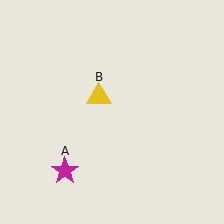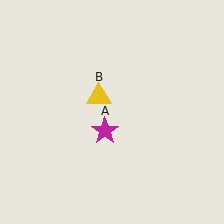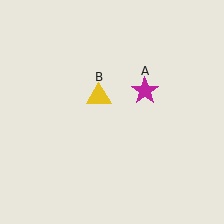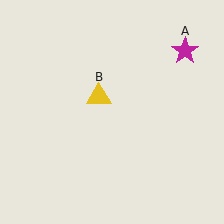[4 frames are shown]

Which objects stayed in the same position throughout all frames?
Yellow triangle (object B) remained stationary.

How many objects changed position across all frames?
1 object changed position: magenta star (object A).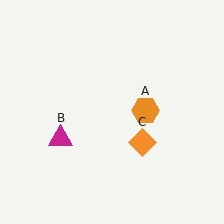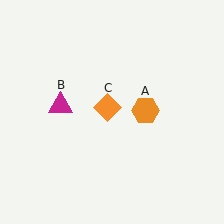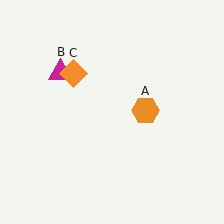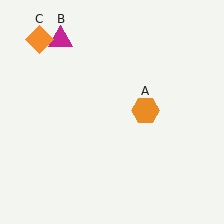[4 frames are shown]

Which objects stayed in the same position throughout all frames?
Orange hexagon (object A) remained stationary.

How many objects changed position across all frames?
2 objects changed position: magenta triangle (object B), orange diamond (object C).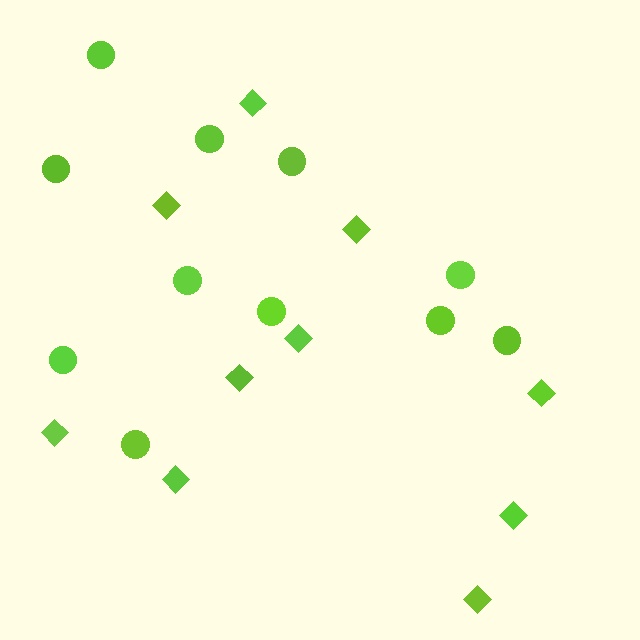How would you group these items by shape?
There are 2 groups: one group of diamonds (10) and one group of circles (11).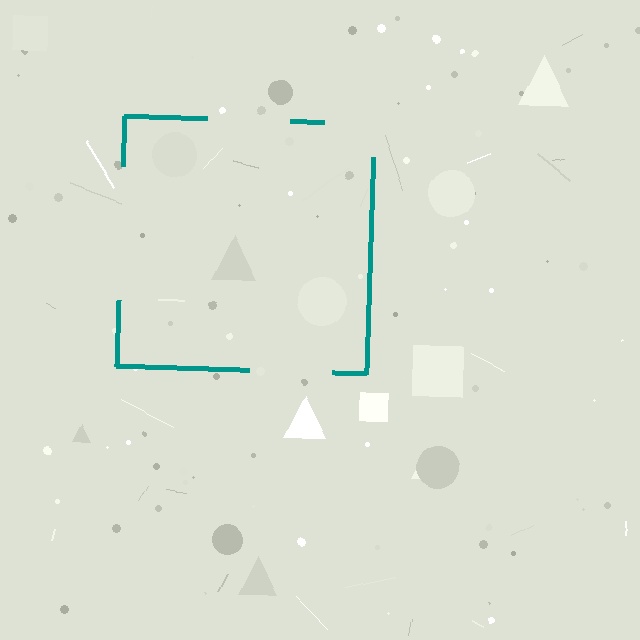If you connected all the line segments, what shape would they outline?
They would outline a square.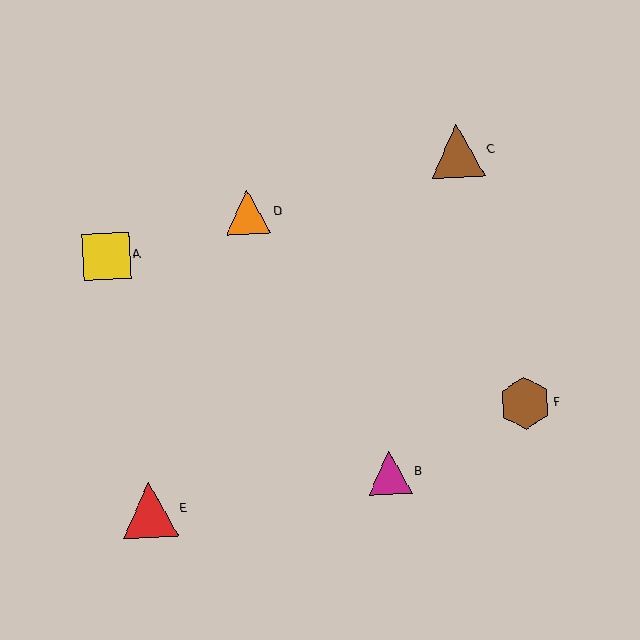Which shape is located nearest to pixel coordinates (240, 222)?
The orange triangle (labeled D) at (248, 212) is nearest to that location.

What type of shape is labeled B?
Shape B is a magenta triangle.